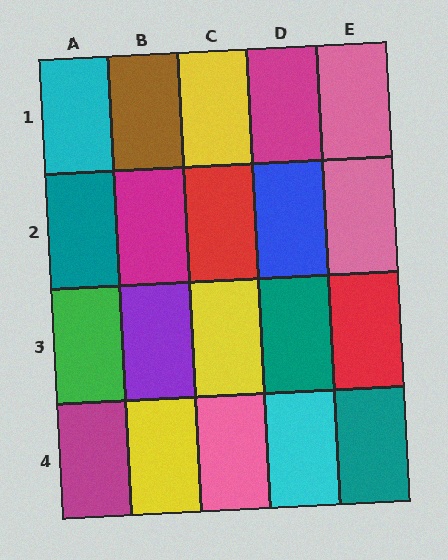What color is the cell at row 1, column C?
Yellow.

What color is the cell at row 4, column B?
Yellow.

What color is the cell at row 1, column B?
Brown.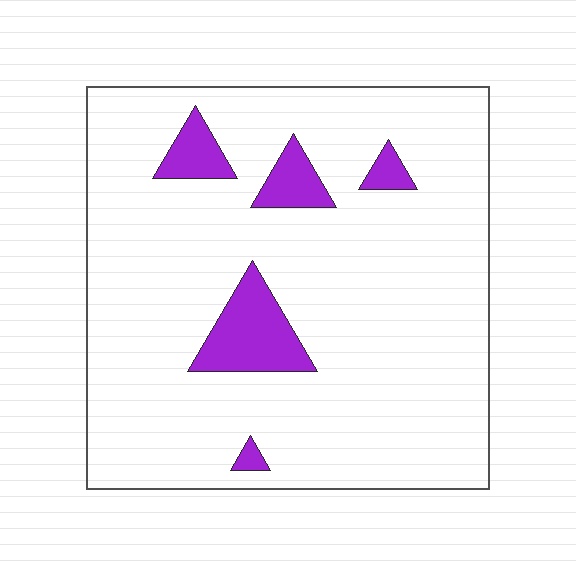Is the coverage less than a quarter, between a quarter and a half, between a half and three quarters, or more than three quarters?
Less than a quarter.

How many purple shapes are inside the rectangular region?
5.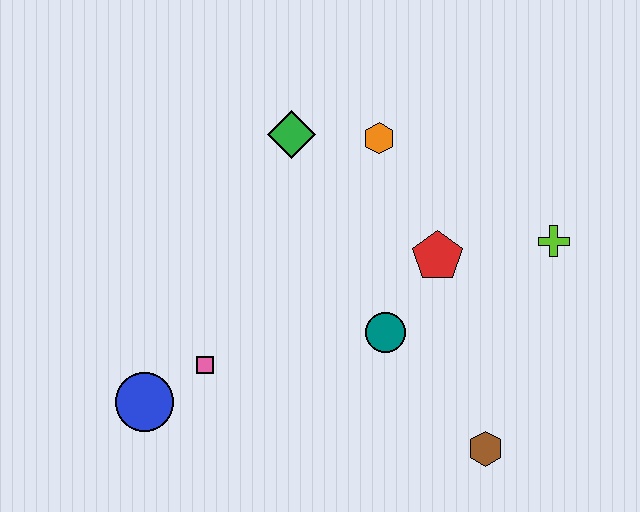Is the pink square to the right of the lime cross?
No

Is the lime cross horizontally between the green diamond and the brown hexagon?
No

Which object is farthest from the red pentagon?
The blue circle is farthest from the red pentagon.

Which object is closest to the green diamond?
The orange hexagon is closest to the green diamond.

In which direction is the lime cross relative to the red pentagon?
The lime cross is to the right of the red pentagon.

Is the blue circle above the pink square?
No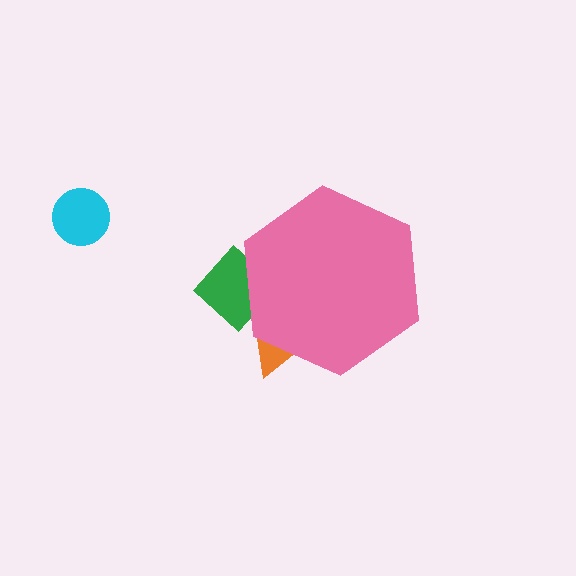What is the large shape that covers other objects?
A pink hexagon.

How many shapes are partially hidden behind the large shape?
2 shapes are partially hidden.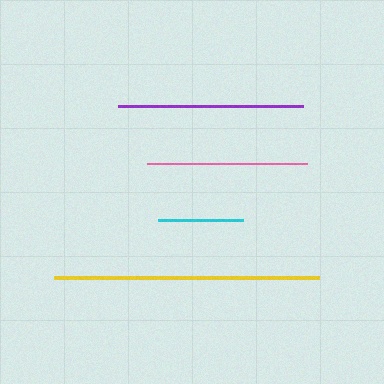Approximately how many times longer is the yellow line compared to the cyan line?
The yellow line is approximately 3.1 times the length of the cyan line.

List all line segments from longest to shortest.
From longest to shortest: yellow, purple, pink, cyan.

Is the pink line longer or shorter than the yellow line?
The yellow line is longer than the pink line.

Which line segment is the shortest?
The cyan line is the shortest at approximately 85 pixels.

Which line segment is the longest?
The yellow line is the longest at approximately 265 pixels.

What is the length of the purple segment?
The purple segment is approximately 185 pixels long.